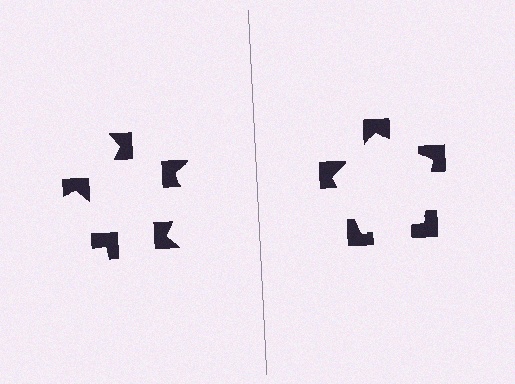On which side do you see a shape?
An illusory pentagon appears on the right side. On the left side the wedge cuts are rotated, so no coherent shape forms.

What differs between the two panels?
The notched squares are positioned identically on both sides; only the wedge orientations differ. On the right they align to a pentagon; on the left they are misaligned.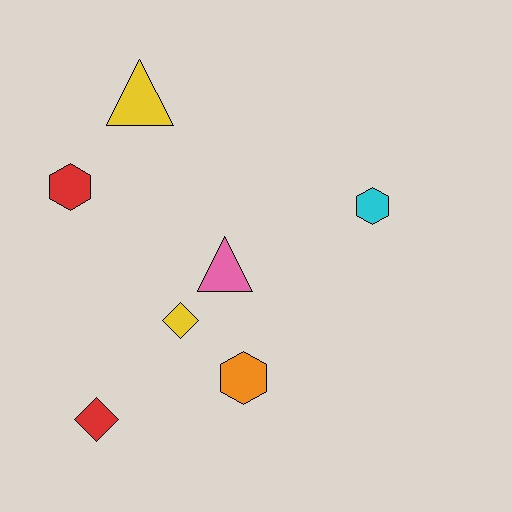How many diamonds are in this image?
There are 2 diamonds.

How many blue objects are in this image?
There are no blue objects.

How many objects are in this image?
There are 7 objects.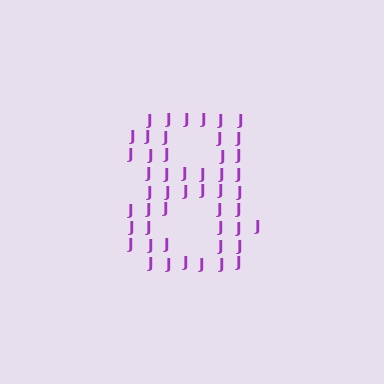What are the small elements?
The small elements are letter J's.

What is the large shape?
The large shape is the digit 8.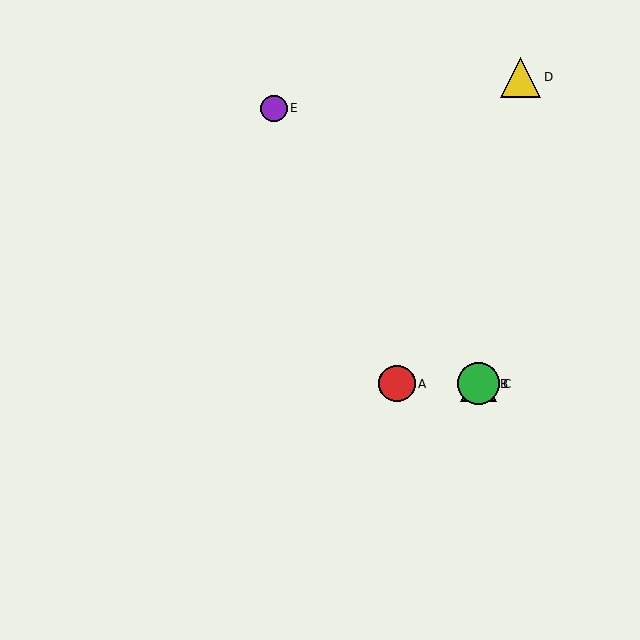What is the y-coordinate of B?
Object B is at y≈384.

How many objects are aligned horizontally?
3 objects (A, B, C) are aligned horizontally.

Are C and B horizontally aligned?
Yes, both are at y≈384.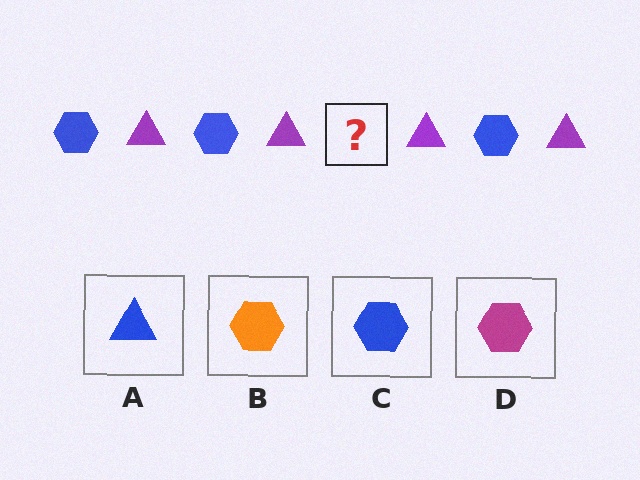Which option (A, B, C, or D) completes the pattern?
C.